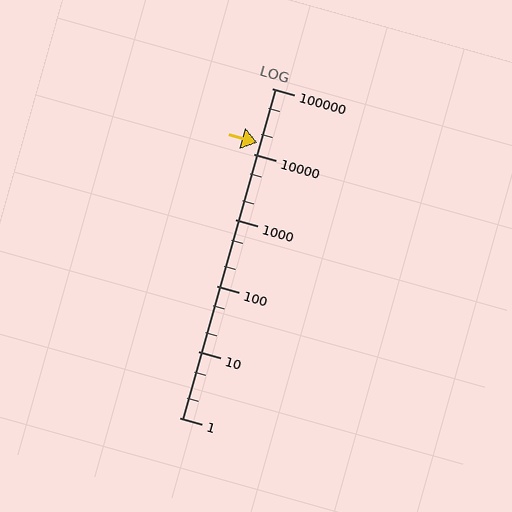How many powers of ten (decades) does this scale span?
The scale spans 5 decades, from 1 to 100000.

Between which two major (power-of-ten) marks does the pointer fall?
The pointer is between 10000 and 100000.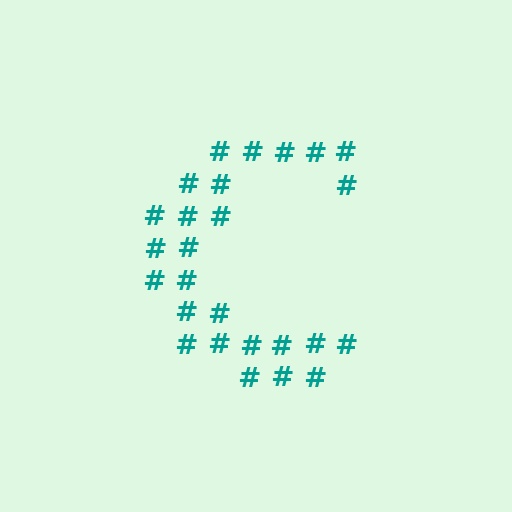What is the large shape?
The large shape is the letter C.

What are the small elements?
The small elements are hash symbols.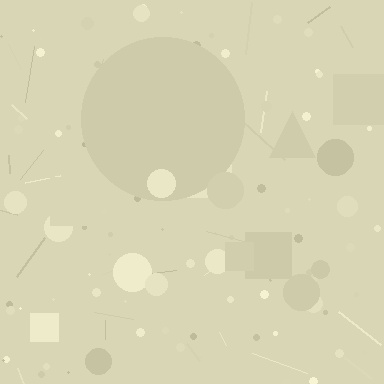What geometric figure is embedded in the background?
A circle is embedded in the background.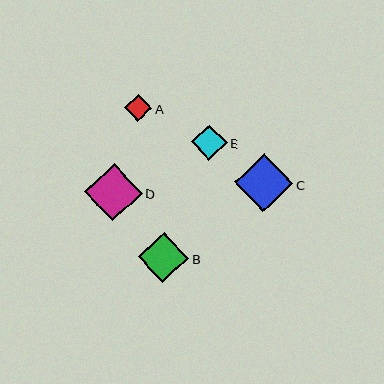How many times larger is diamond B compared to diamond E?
Diamond B is approximately 1.4 times the size of diamond E.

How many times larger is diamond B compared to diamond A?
Diamond B is approximately 1.8 times the size of diamond A.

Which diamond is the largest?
Diamond C is the largest with a size of approximately 59 pixels.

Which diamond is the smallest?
Diamond A is the smallest with a size of approximately 27 pixels.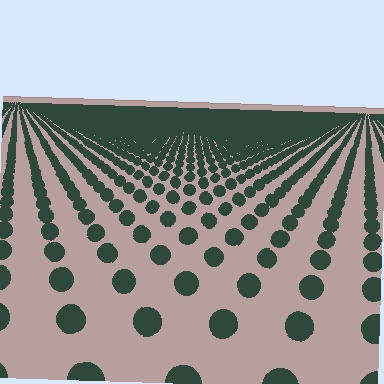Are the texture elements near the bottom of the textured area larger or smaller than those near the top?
Larger. Near the bottom, elements are closer to the viewer and appear at a bigger on-screen size.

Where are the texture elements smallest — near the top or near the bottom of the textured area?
Near the top.